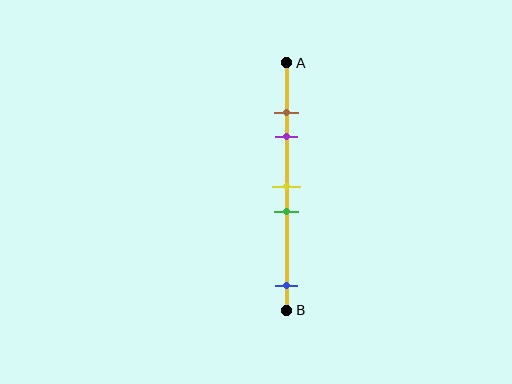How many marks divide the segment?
There are 5 marks dividing the segment.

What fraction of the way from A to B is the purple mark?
The purple mark is approximately 30% (0.3) of the way from A to B.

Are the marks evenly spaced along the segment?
No, the marks are not evenly spaced.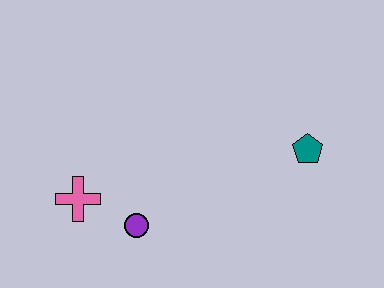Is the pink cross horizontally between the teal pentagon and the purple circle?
No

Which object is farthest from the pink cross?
The teal pentagon is farthest from the pink cross.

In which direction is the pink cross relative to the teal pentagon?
The pink cross is to the left of the teal pentagon.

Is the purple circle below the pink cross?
Yes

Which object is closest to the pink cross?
The purple circle is closest to the pink cross.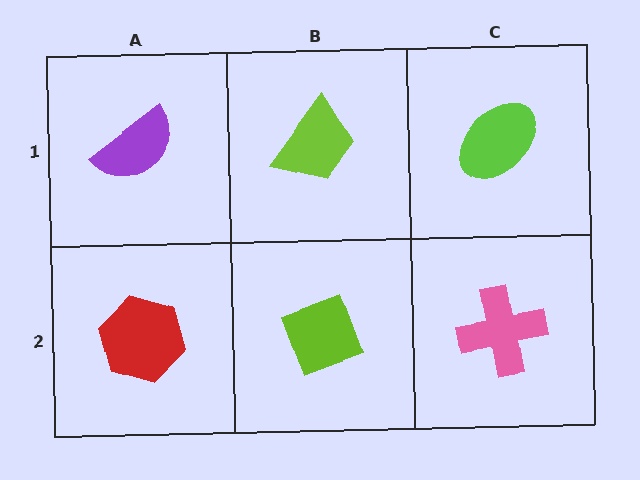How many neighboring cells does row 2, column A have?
2.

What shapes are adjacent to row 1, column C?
A pink cross (row 2, column C), a lime trapezoid (row 1, column B).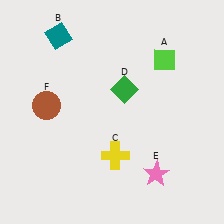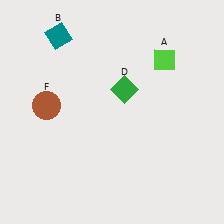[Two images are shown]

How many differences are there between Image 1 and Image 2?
There are 2 differences between the two images.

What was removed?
The yellow cross (C), the pink star (E) were removed in Image 2.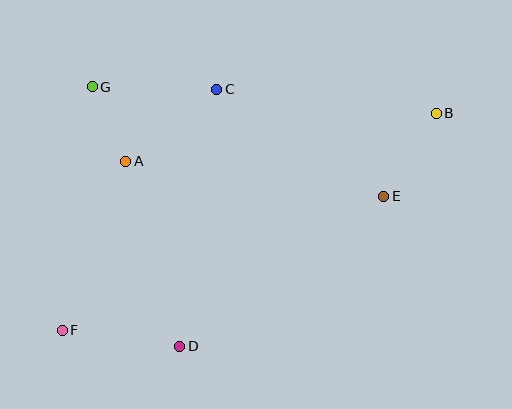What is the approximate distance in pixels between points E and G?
The distance between E and G is approximately 312 pixels.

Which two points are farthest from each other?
Points B and F are farthest from each other.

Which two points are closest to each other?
Points A and G are closest to each other.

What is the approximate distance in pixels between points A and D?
The distance between A and D is approximately 192 pixels.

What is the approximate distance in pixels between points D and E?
The distance between D and E is approximately 253 pixels.